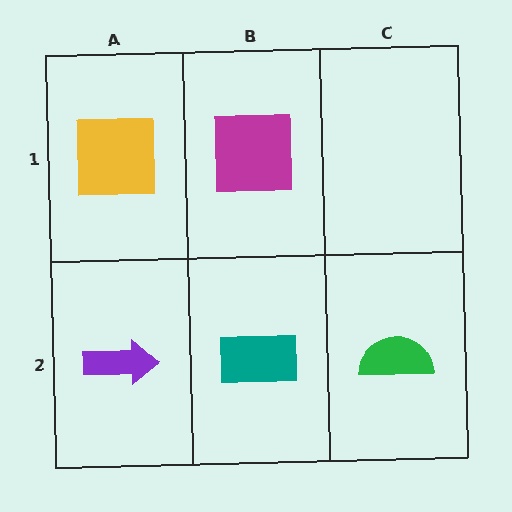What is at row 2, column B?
A teal rectangle.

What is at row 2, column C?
A green semicircle.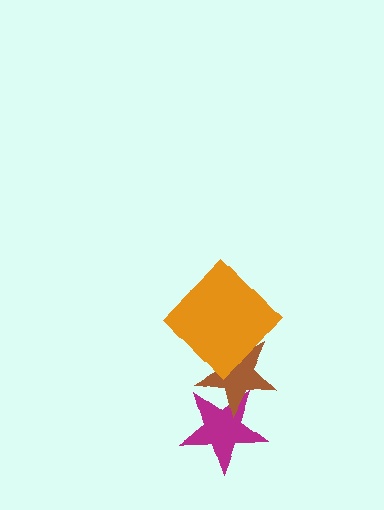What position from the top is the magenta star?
The magenta star is 3rd from the top.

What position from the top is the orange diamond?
The orange diamond is 1st from the top.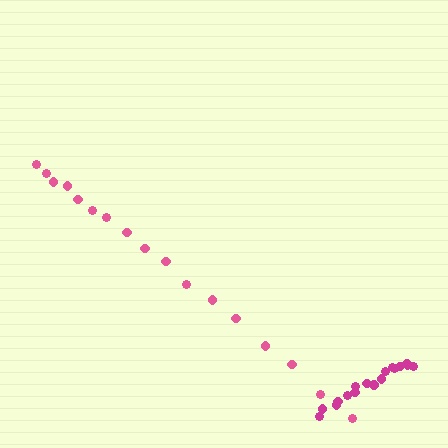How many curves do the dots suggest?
There are 2 distinct paths.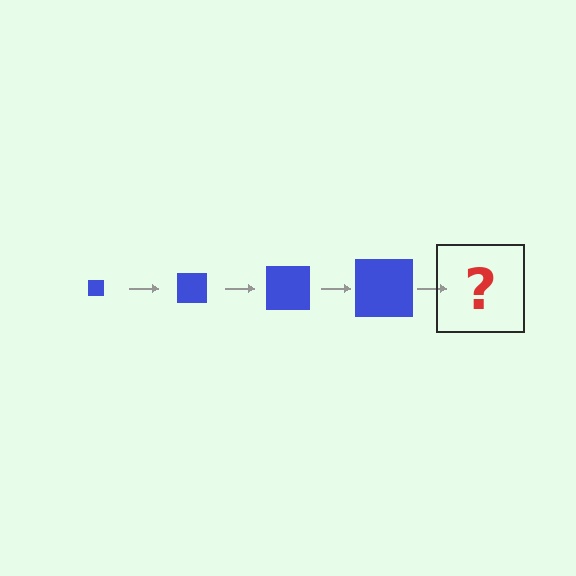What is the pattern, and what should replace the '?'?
The pattern is that the square gets progressively larger each step. The '?' should be a blue square, larger than the previous one.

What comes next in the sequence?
The next element should be a blue square, larger than the previous one.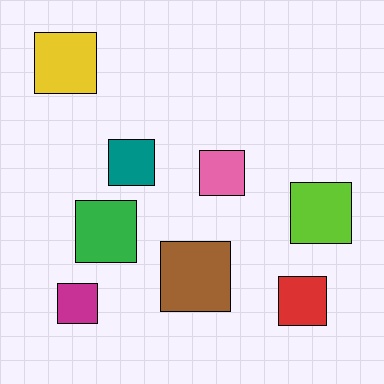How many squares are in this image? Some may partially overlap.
There are 8 squares.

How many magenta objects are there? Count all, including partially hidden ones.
There is 1 magenta object.